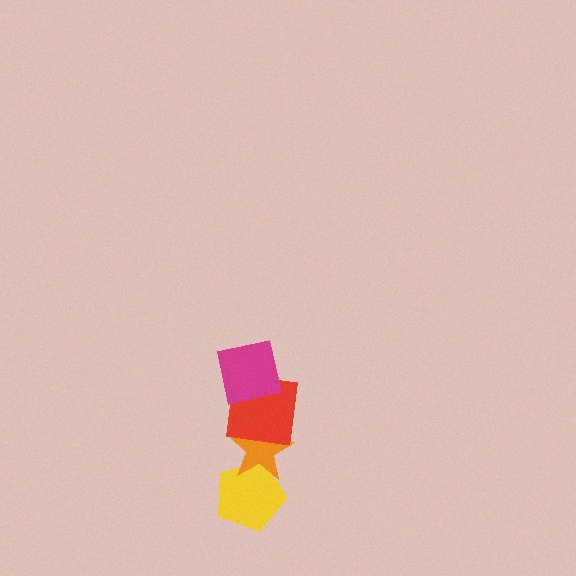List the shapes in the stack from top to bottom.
From top to bottom: the magenta square, the red square, the orange star, the yellow pentagon.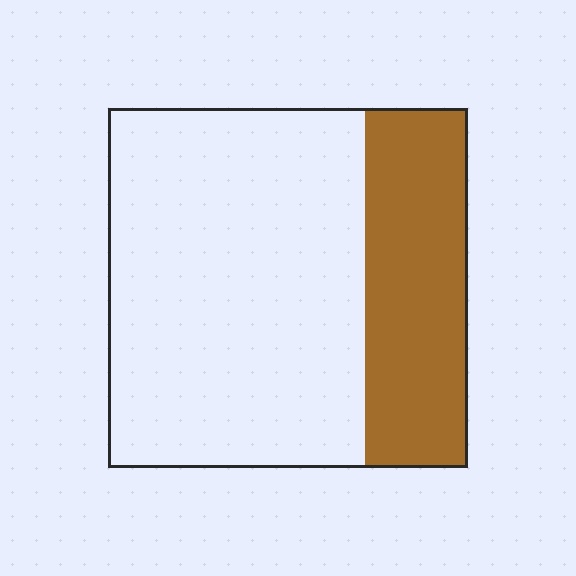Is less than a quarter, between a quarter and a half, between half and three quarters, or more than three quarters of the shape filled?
Between a quarter and a half.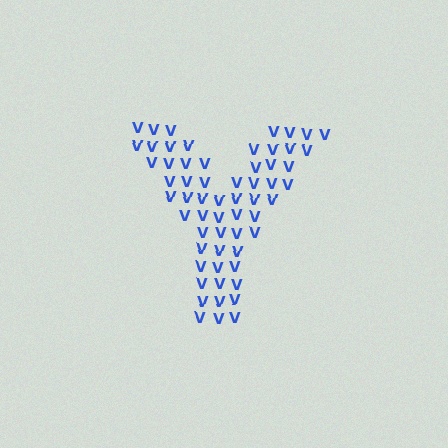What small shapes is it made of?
It is made of small letter V's.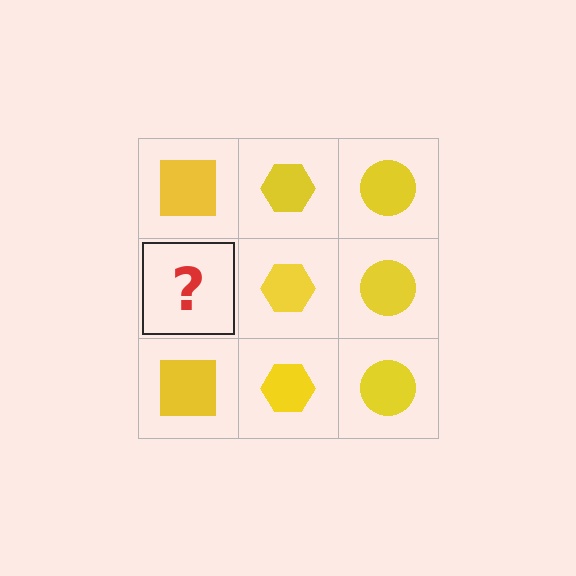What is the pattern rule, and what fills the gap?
The rule is that each column has a consistent shape. The gap should be filled with a yellow square.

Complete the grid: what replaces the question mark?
The question mark should be replaced with a yellow square.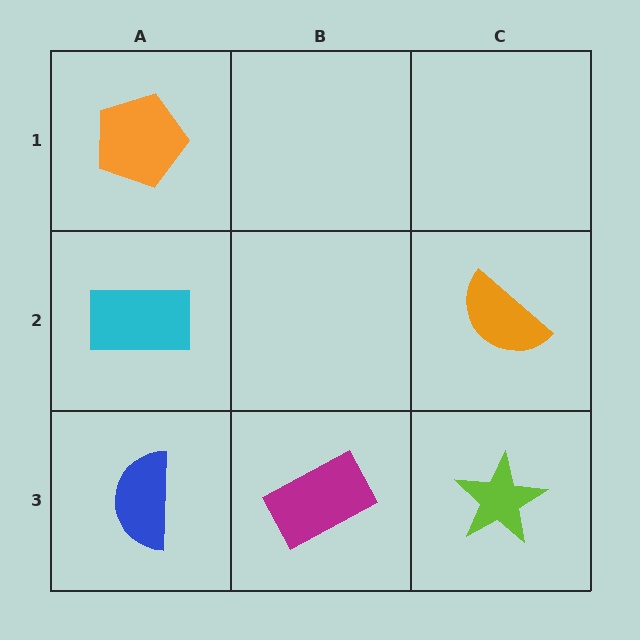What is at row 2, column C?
An orange semicircle.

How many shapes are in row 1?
1 shape.